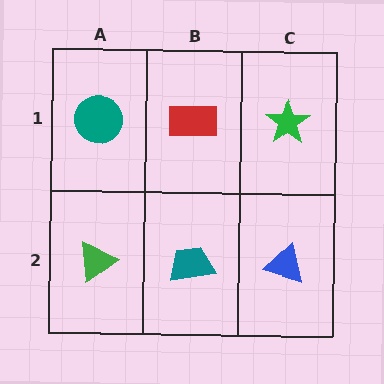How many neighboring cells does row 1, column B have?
3.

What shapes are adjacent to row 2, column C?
A green star (row 1, column C), a teal trapezoid (row 2, column B).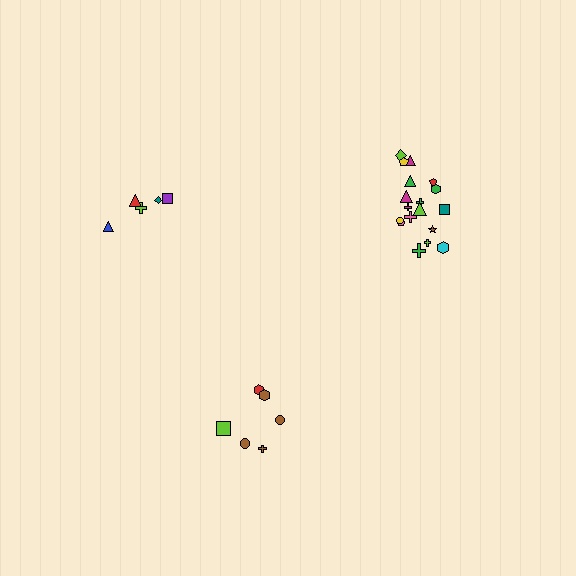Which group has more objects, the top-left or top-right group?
The top-right group.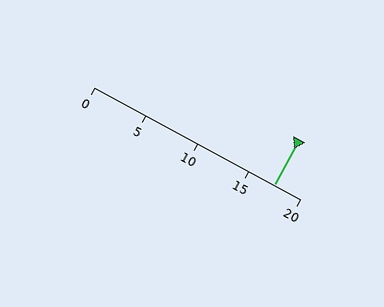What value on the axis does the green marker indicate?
The marker indicates approximately 17.5.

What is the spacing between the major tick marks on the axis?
The major ticks are spaced 5 apart.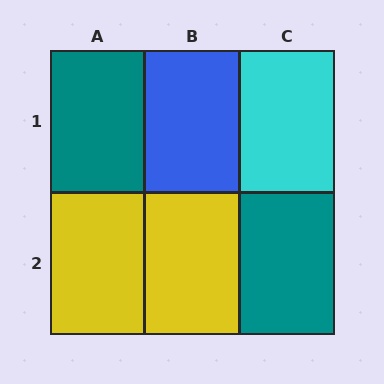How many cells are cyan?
1 cell is cyan.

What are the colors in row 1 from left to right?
Teal, blue, cyan.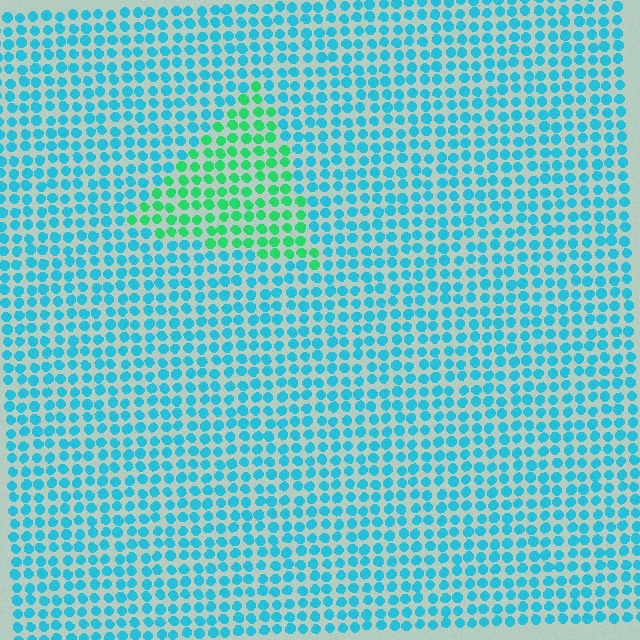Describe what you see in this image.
The image is filled with small cyan elements in a uniform arrangement. A triangle-shaped region is visible where the elements are tinted to a slightly different hue, forming a subtle color boundary.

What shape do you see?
I see a triangle.